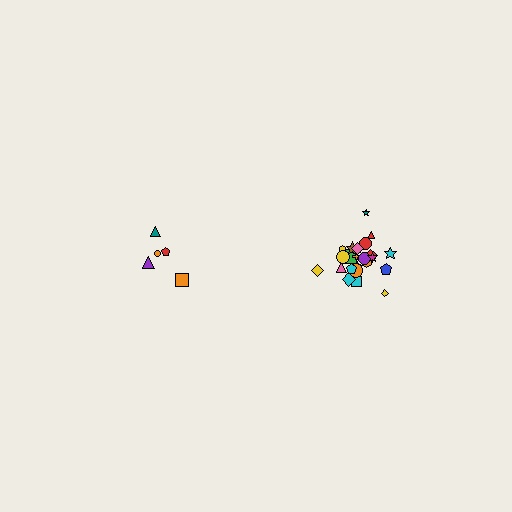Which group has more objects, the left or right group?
The right group.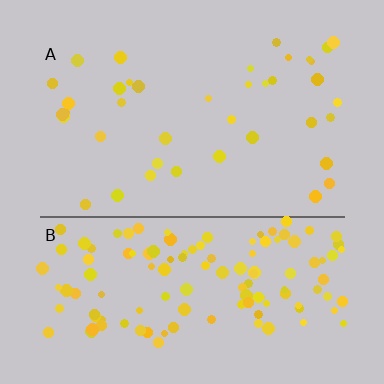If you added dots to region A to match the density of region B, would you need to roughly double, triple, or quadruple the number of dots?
Approximately triple.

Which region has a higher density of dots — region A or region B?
B (the bottom).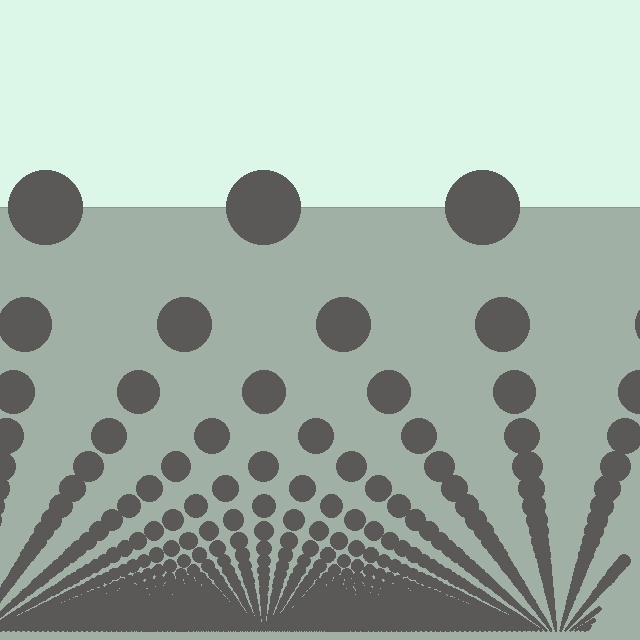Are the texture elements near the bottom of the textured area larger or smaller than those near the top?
Smaller. The gradient is inverted — elements near the bottom are smaller and denser.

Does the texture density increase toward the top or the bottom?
Density increases toward the bottom.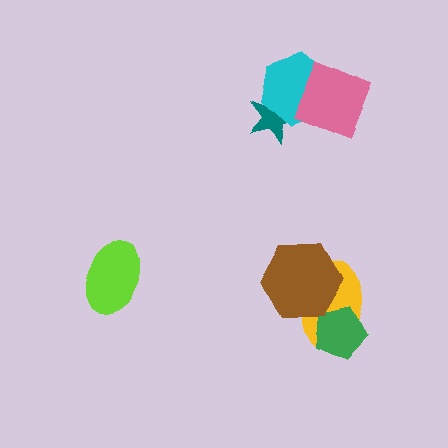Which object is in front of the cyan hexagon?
The pink diamond is in front of the cyan hexagon.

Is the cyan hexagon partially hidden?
Yes, it is partially covered by another shape.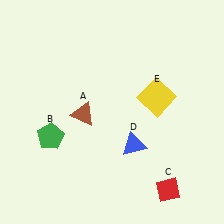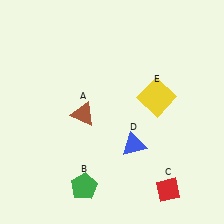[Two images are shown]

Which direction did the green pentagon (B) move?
The green pentagon (B) moved down.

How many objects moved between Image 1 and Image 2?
1 object moved between the two images.